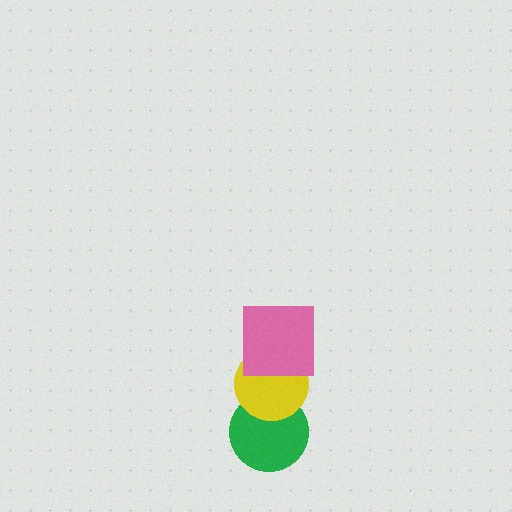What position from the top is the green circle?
The green circle is 3rd from the top.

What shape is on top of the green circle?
The yellow circle is on top of the green circle.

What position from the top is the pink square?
The pink square is 1st from the top.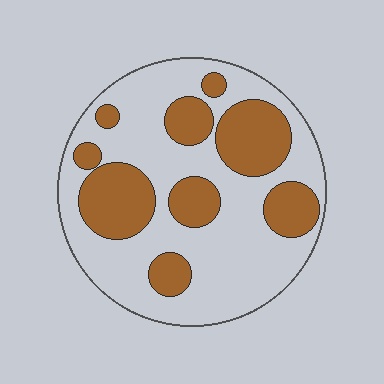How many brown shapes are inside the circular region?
9.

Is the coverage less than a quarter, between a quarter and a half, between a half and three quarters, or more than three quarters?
Between a quarter and a half.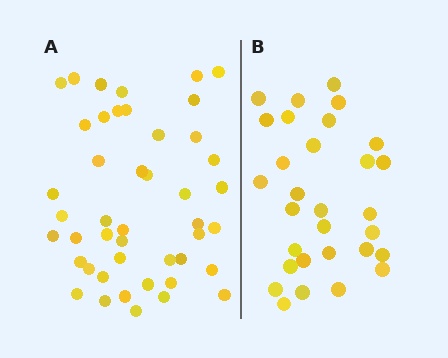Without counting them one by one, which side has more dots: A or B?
Region A (the left region) has more dots.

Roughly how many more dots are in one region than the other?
Region A has approximately 15 more dots than region B.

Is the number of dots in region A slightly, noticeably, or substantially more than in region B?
Region A has substantially more. The ratio is roughly 1.5 to 1.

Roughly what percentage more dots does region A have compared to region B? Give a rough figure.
About 50% more.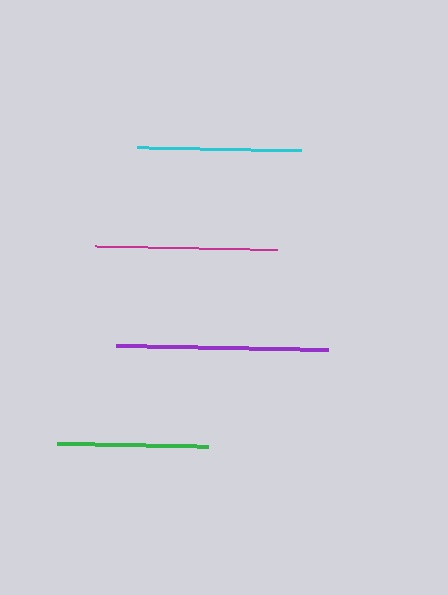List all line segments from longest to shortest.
From longest to shortest: purple, magenta, cyan, green.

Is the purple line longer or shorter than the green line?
The purple line is longer than the green line.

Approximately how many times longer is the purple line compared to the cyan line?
The purple line is approximately 1.3 times the length of the cyan line.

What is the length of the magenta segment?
The magenta segment is approximately 181 pixels long.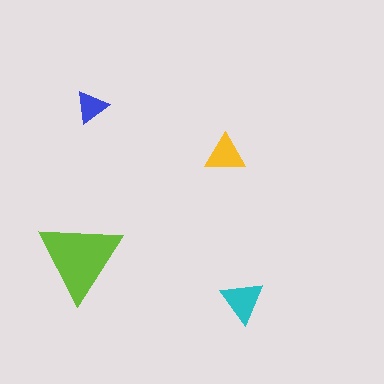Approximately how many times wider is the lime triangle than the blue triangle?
About 2.5 times wider.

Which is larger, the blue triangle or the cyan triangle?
The cyan one.